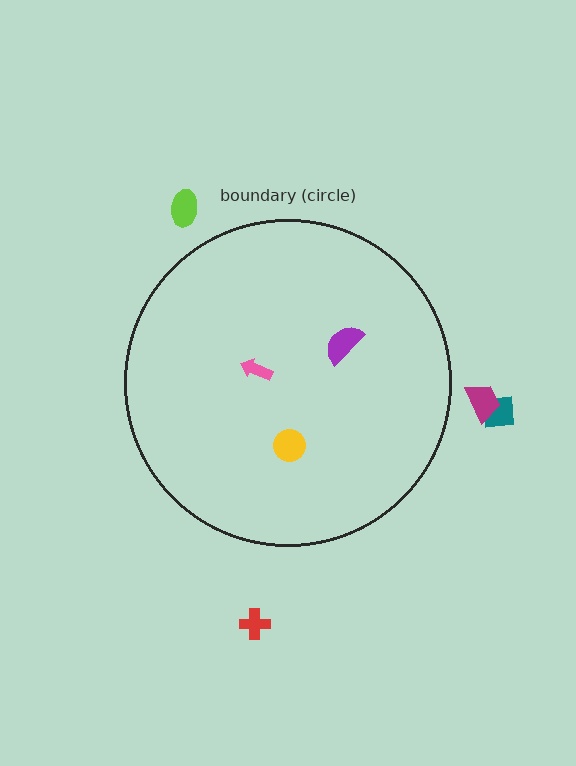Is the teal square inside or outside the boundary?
Outside.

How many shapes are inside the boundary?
3 inside, 4 outside.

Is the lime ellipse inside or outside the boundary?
Outside.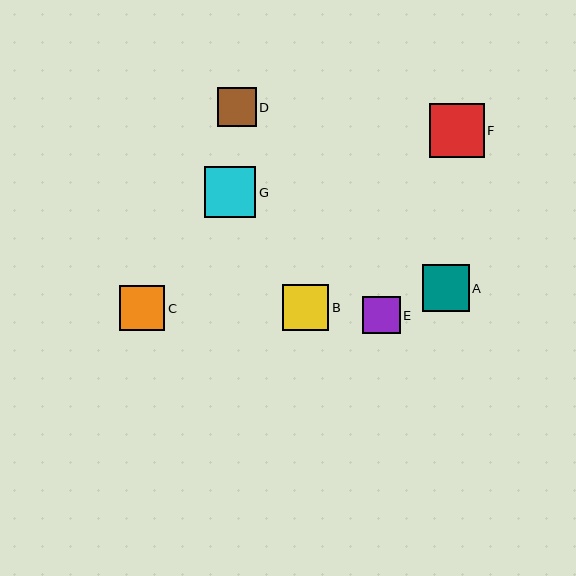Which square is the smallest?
Square E is the smallest with a size of approximately 37 pixels.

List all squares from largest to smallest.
From largest to smallest: F, G, A, B, C, D, E.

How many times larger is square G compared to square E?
Square G is approximately 1.4 times the size of square E.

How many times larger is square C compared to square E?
Square C is approximately 1.2 times the size of square E.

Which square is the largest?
Square F is the largest with a size of approximately 54 pixels.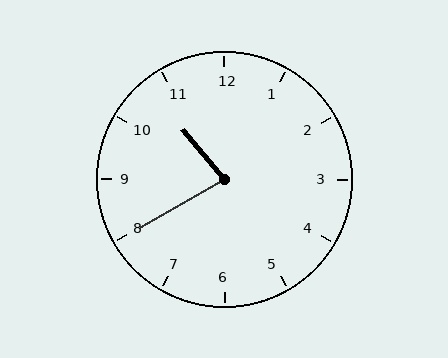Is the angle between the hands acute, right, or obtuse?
It is acute.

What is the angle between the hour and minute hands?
Approximately 80 degrees.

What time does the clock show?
10:40.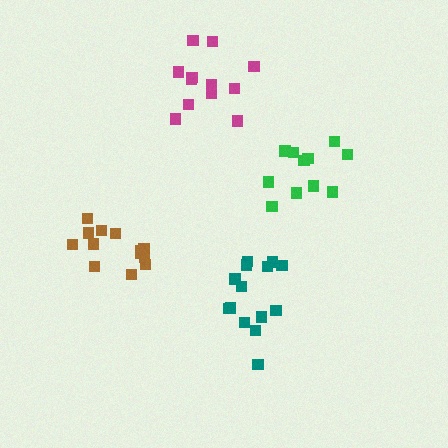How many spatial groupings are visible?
There are 4 spatial groupings.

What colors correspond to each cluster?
The clusters are colored: teal, brown, green, magenta.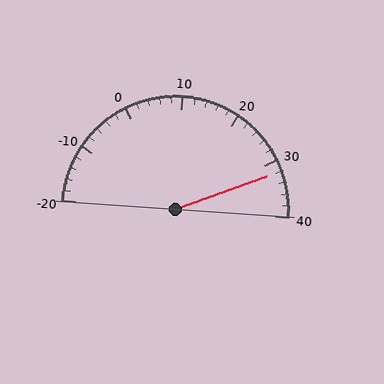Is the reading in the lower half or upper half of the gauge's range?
The reading is in the upper half of the range (-20 to 40).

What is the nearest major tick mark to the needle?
The nearest major tick mark is 30.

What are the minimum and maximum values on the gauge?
The gauge ranges from -20 to 40.